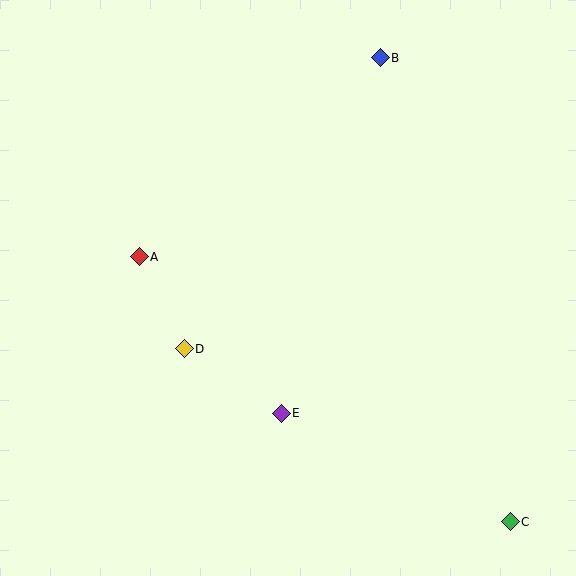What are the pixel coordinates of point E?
Point E is at (281, 413).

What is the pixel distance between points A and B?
The distance between A and B is 313 pixels.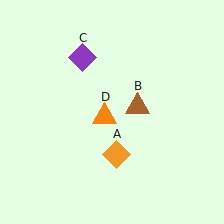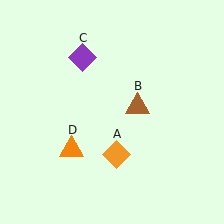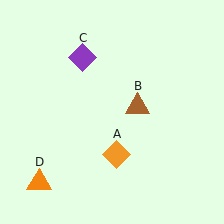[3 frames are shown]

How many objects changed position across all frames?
1 object changed position: orange triangle (object D).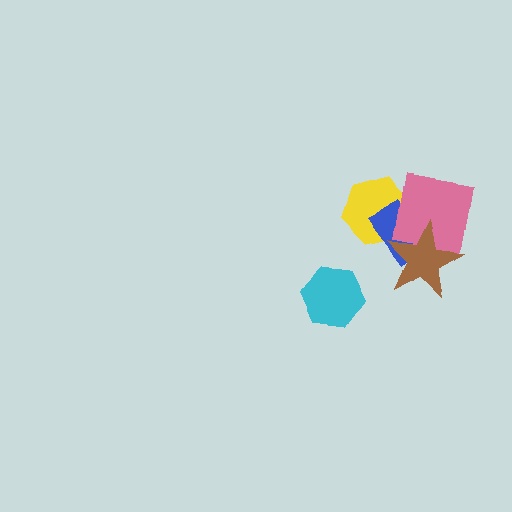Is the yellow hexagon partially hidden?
Yes, it is partially covered by another shape.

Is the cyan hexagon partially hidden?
No, no other shape covers it.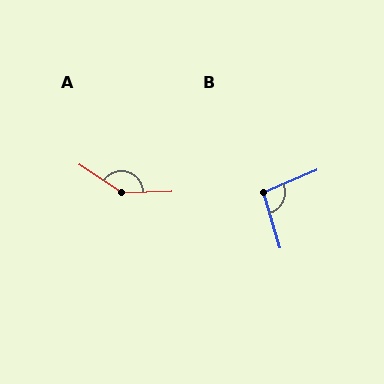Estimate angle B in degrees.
Approximately 96 degrees.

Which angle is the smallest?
B, at approximately 96 degrees.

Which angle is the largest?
A, at approximately 145 degrees.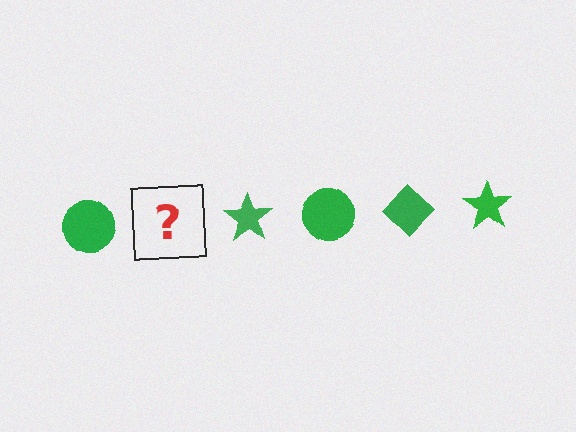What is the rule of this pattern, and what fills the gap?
The rule is that the pattern cycles through circle, diamond, star shapes in green. The gap should be filled with a green diamond.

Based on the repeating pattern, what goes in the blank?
The blank should be a green diamond.